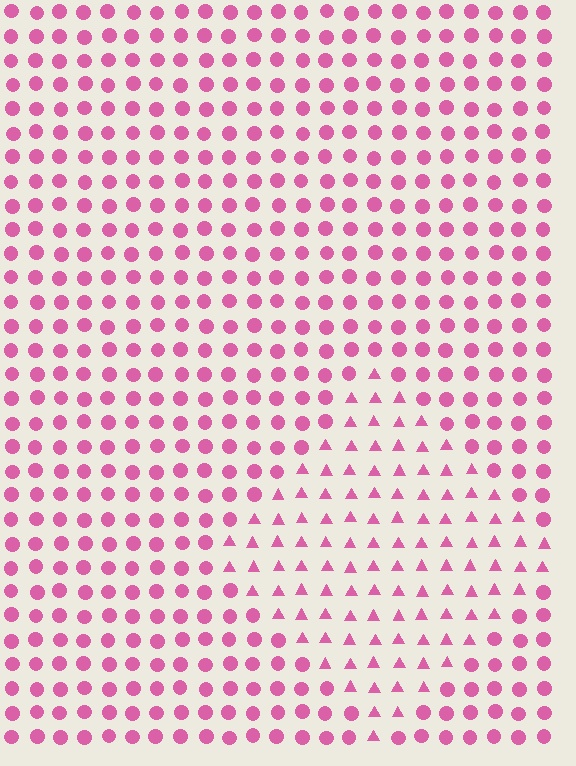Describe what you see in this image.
The image is filled with small pink elements arranged in a uniform grid. A diamond-shaped region contains triangles, while the surrounding area contains circles. The boundary is defined purely by the change in element shape.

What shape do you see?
I see a diamond.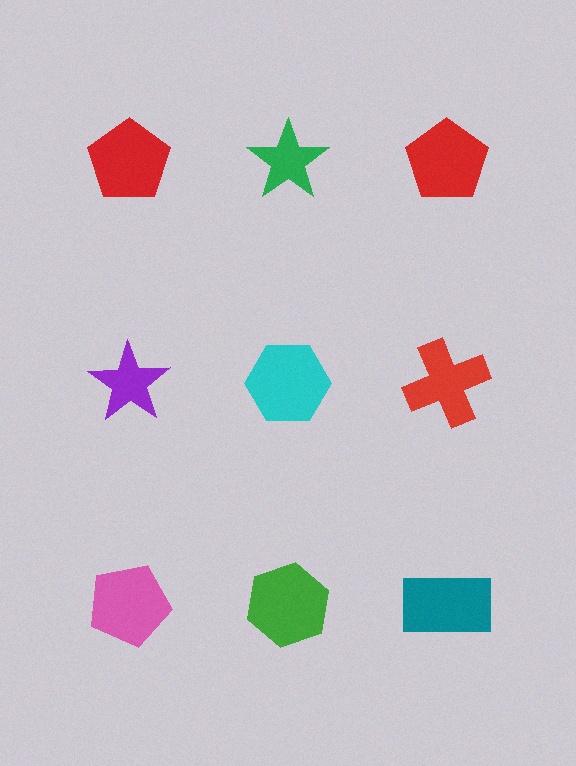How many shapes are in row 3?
3 shapes.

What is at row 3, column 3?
A teal rectangle.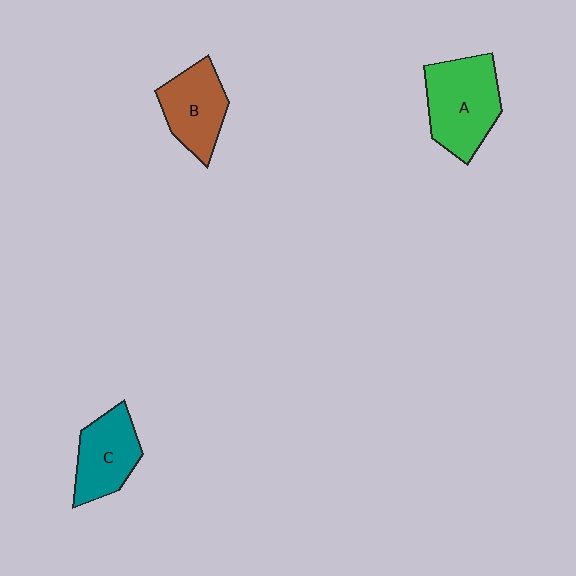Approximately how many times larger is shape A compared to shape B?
Approximately 1.3 times.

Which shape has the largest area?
Shape A (green).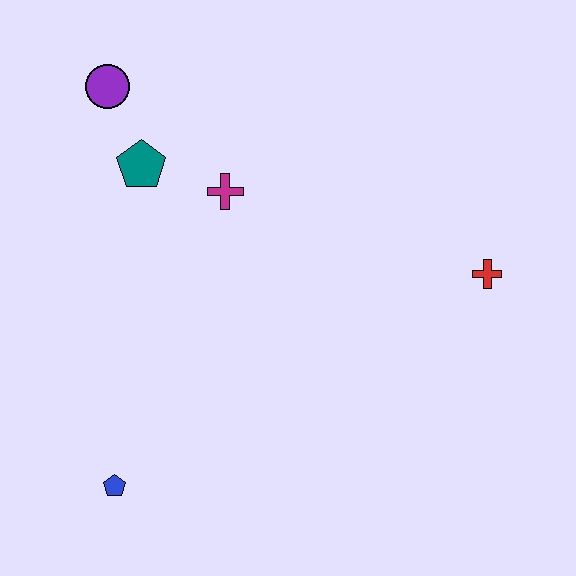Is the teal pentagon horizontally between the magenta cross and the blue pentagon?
Yes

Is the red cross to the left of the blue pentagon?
No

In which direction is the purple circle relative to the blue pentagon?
The purple circle is above the blue pentagon.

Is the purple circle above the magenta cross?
Yes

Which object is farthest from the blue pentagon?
The red cross is farthest from the blue pentagon.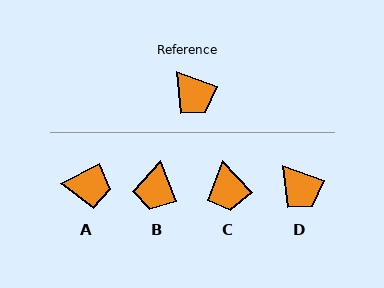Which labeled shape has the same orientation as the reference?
D.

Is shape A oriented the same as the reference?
No, it is off by about 47 degrees.